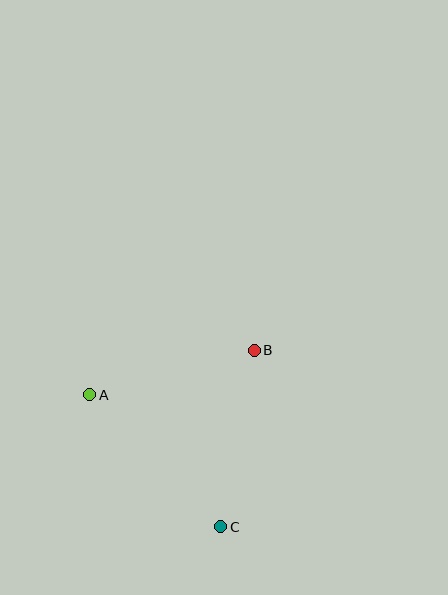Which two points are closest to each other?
Points A and B are closest to each other.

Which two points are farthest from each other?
Points A and C are farthest from each other.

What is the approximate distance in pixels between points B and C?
The distance between B and C is approximately 180 pixels.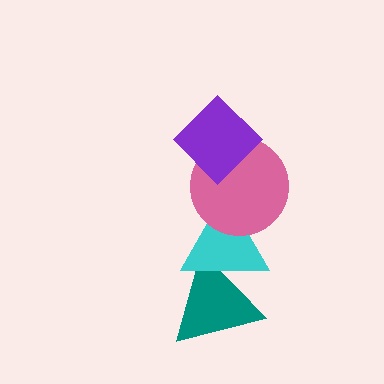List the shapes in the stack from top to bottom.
From top to bottom: the purple diamond, the pink circle, the cyan triangle, the teal triangle.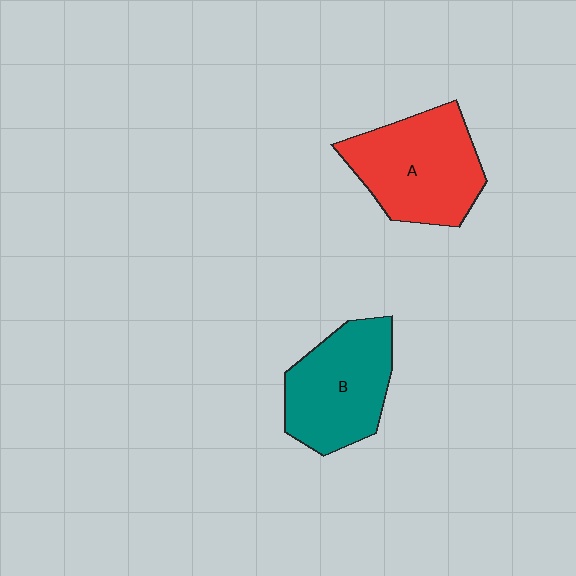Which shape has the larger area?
Shape A (red).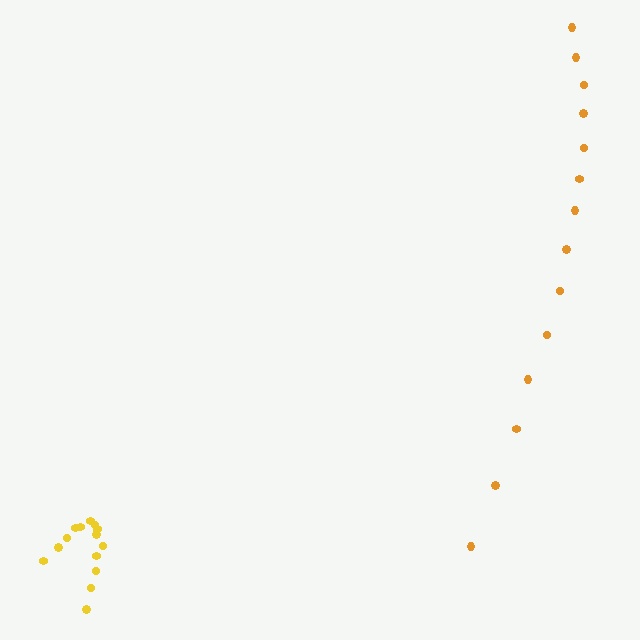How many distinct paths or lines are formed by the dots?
There are 2 distinct paths.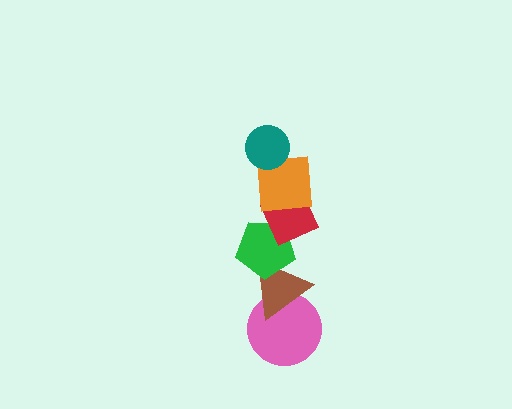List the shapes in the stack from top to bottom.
From top to bottom: the teal circle, the orange square, the red diamond, the green pentagon, the brown triangle, the pink circle.